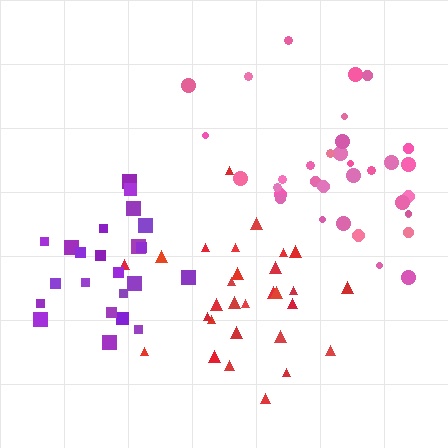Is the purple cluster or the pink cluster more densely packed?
Purple.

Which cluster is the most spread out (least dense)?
Pink.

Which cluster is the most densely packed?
Purple.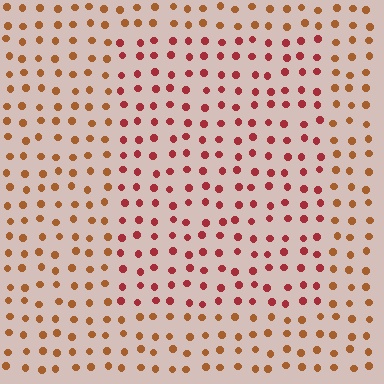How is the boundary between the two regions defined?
The boundary is defined purely by a slight shift in hue (about 31 degrees). Spacing, size, and orientation are identical on both sides.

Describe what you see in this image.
The image is filled with small brown elements in a uniform arrangement. A rectangle-shaped region is visible where the elements are tinted to a slightly different hue, forming a subtle color boundary.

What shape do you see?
I see a rectangle.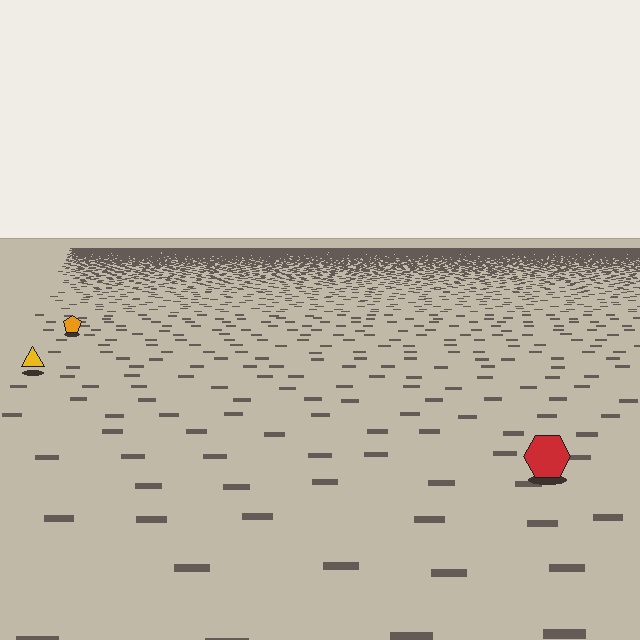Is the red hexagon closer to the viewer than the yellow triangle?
Yes. The red hexagon is closer — you can tell from the texture gradient: the ground texture is coarser near it.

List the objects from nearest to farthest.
From nearest to farthest: the red hexagon, the yellow triangle, the orange pentagon.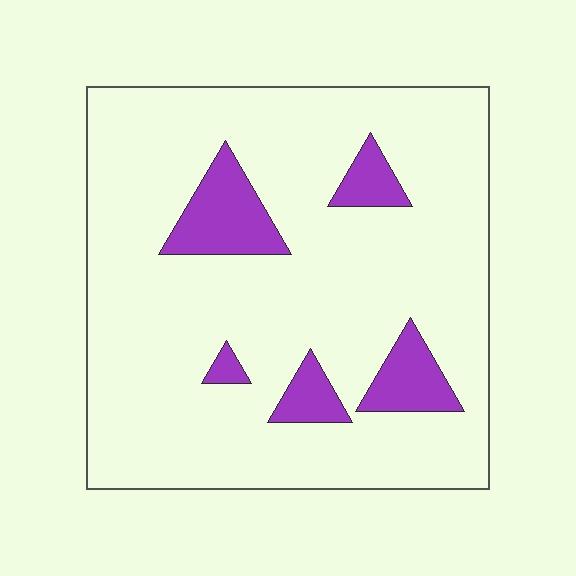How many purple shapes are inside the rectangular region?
5.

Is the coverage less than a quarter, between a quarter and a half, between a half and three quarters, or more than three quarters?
Less than a quarter.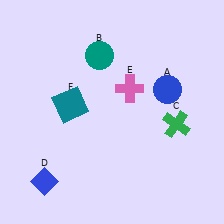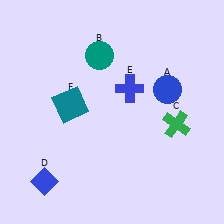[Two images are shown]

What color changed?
The cross (E) changed from pink in Image 1 to blue in Image 2.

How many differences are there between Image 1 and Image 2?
There is 1 difference between the two images.